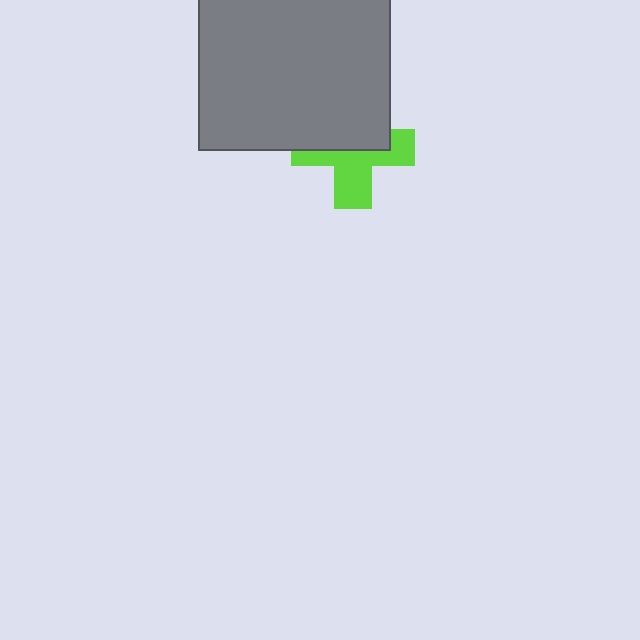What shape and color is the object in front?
The object in front is a gray square.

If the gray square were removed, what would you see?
You would see the complete lime cross.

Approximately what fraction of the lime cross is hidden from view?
Roughly 50% of the lime cross is hidden behind the gray square.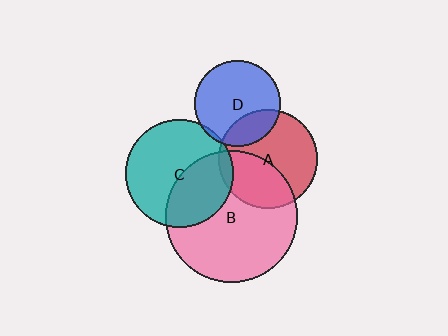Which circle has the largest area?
Circle B (pink).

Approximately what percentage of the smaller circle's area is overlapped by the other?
Approximately 40%.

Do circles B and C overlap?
Yes.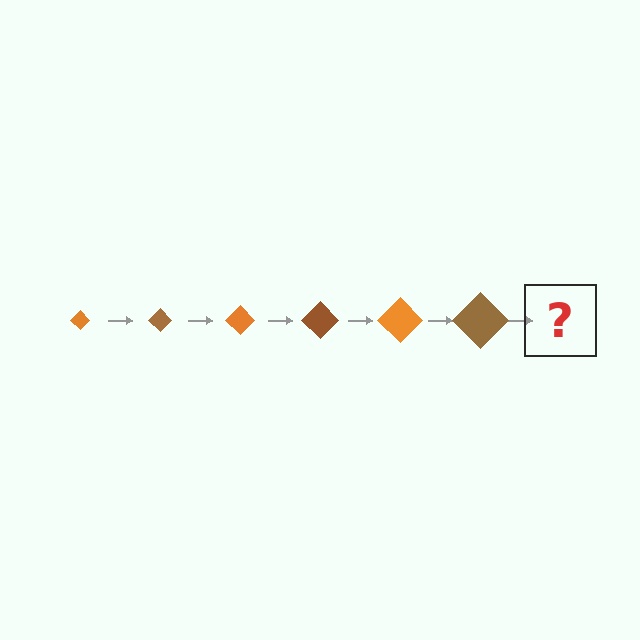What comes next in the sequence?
The next element should be an orange diamond, larger than the previous one.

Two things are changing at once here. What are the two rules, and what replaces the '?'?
The two rules are that the diamond grows larger each step and the color cycles through orange and brown. The '?' should be an orange diamond, larger than the previous one.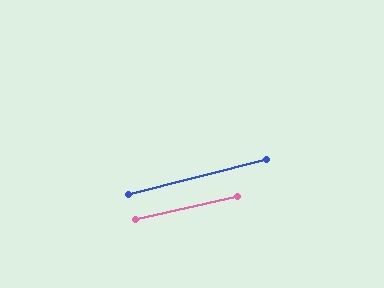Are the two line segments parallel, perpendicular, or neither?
Parallel — their directions differ by only 1.2°.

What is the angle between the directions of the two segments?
Approximately 1 degree.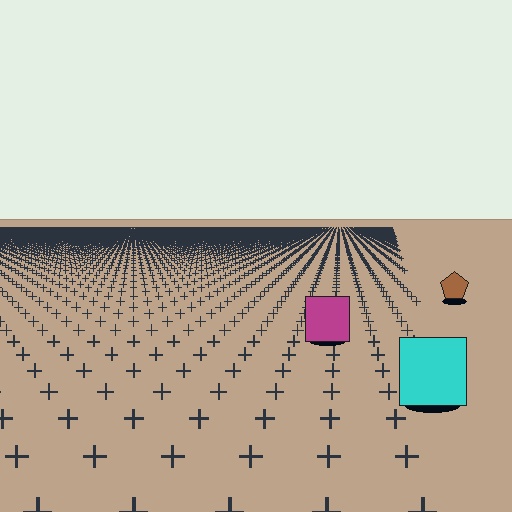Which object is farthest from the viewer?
The brown pentagon is farthest from the viewer. It appears smaller and the ground texture around it is denser.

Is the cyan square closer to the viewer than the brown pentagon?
Yes. The cyan square is closer — you can tell from the texture gradient: the ground texture is coarser near it.